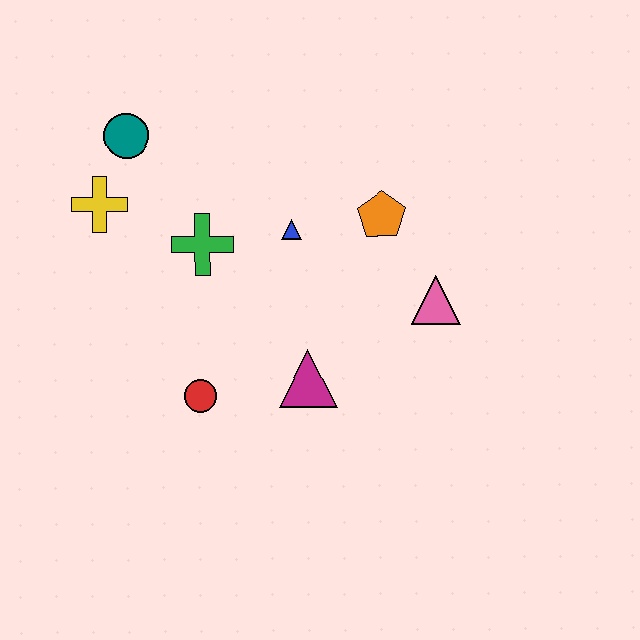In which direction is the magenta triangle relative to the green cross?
The magenta triangle is below the green cross.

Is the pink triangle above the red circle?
Yes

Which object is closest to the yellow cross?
The teal circle is closest to the yellow cross.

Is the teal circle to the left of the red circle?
Yes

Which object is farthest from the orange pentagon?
The yellow cross is farthest from the orange pentagon.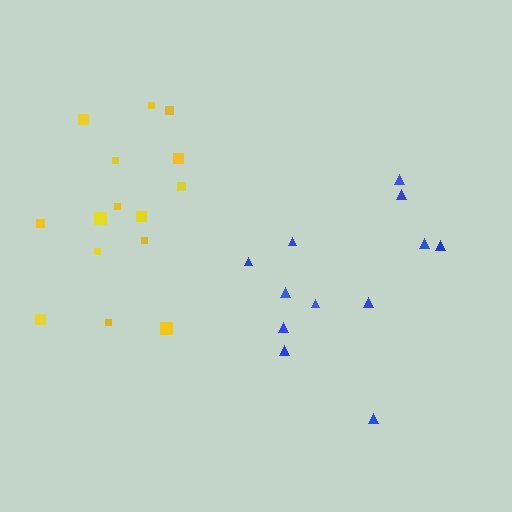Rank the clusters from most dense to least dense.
yellow, blue.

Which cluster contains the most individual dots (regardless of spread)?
Yellow (15).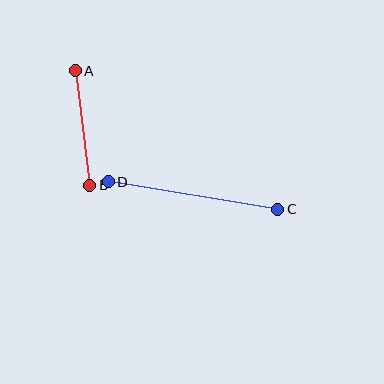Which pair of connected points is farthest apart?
Points C and D are farthest apart.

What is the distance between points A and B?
The distance is approximately 116 pixels.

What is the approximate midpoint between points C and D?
The midpoint is at approximately (193, 195) pixels.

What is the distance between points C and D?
The distance is approximately 172 pixels.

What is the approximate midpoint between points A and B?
The midpoint is at approximately (83, 128) pixels.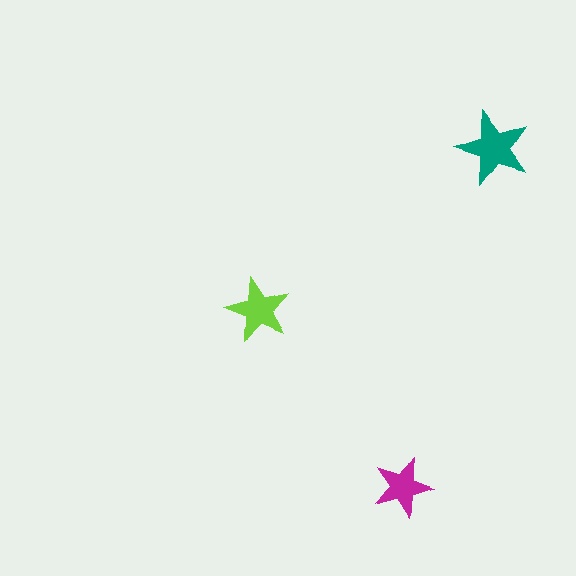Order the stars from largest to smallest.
the teal one, the lime one, the magenta one.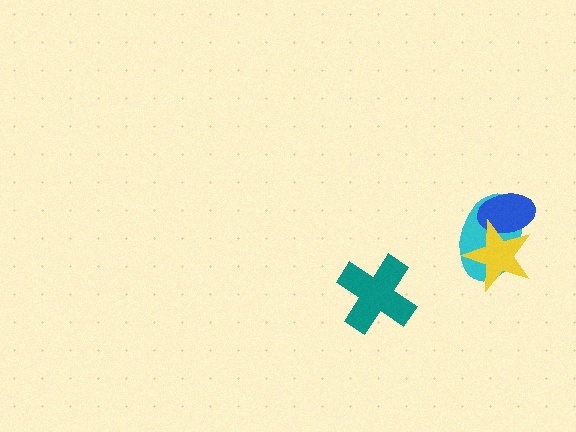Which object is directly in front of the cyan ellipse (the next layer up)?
The blue ellipse is directly in front of the cyan ellipse.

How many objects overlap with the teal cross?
0 objects overlap with the teal cross.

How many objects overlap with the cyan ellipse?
2 objects overlap with the cyan ellipse.